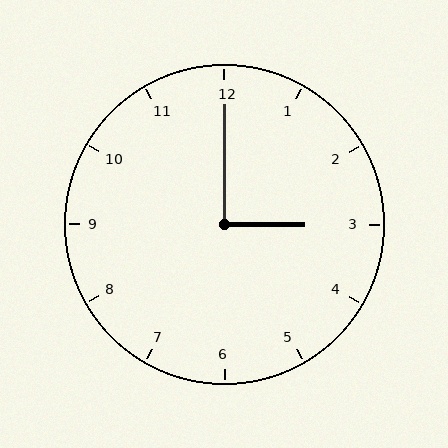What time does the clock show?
3:00.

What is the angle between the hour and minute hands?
Approximately 90 degrees.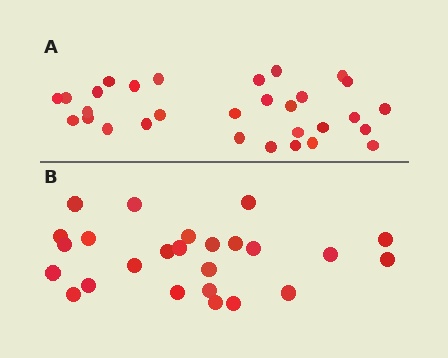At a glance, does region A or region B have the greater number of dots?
Region A (the top region) has more dots.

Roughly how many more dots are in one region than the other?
Region A has about 5 more dots than region B.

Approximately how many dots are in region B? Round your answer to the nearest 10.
About 20 dots. (The exact count is 25, which rounds to 20.)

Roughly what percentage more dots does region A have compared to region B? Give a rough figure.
About 20% more.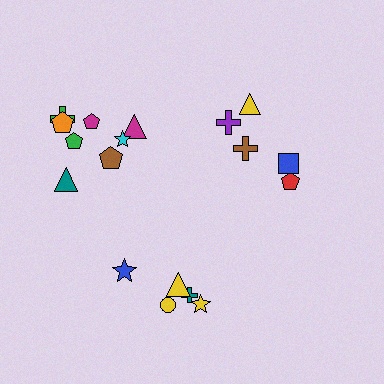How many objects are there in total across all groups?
There are 18 objects.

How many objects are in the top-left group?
There are 8 objects.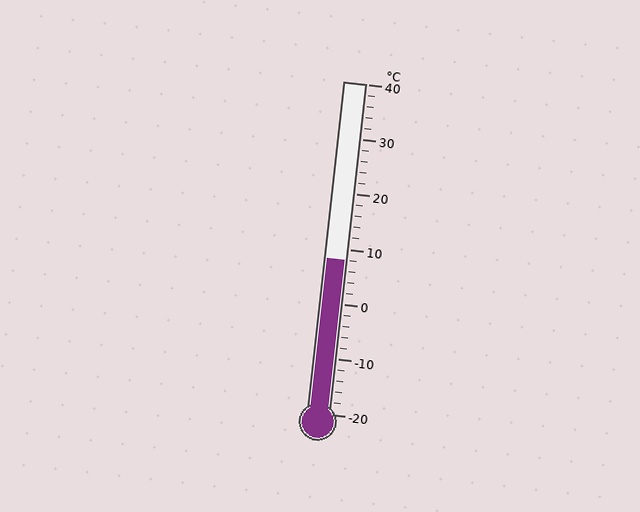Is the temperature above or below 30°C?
The temperature is below 30°C.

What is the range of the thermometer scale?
The thermometer scale ranges from -20°C to 40°C.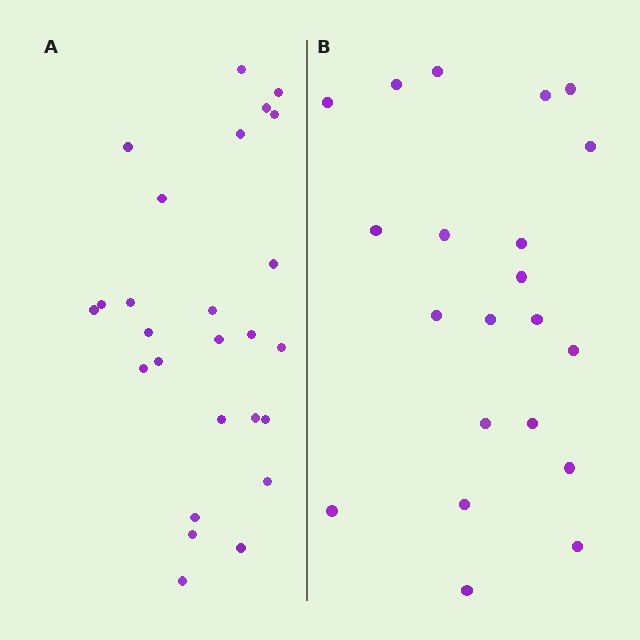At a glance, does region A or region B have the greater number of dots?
Region A (the left region) has more dots.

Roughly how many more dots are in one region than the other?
Region A has about 5 more dots than region B.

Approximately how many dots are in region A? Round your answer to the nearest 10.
About 30 dots. (The exact count is 26, which rounds to 30.)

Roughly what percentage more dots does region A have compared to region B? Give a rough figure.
About 25% more.